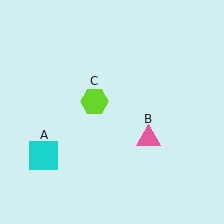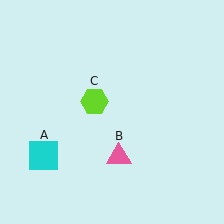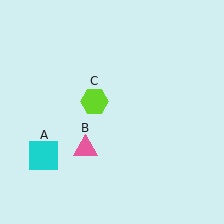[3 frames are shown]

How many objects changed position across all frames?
1 object changed position: pink triangle (object B).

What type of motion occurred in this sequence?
The pink triangle (object B) rotated clockwise around the center of the scene.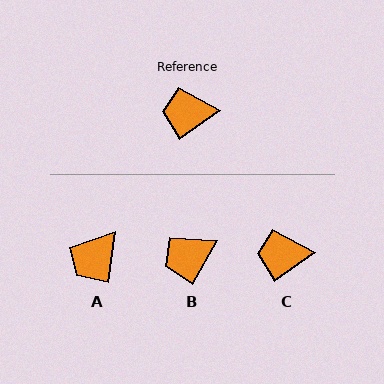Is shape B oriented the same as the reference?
No, it is off by about 24 degrees.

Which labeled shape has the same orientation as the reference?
C.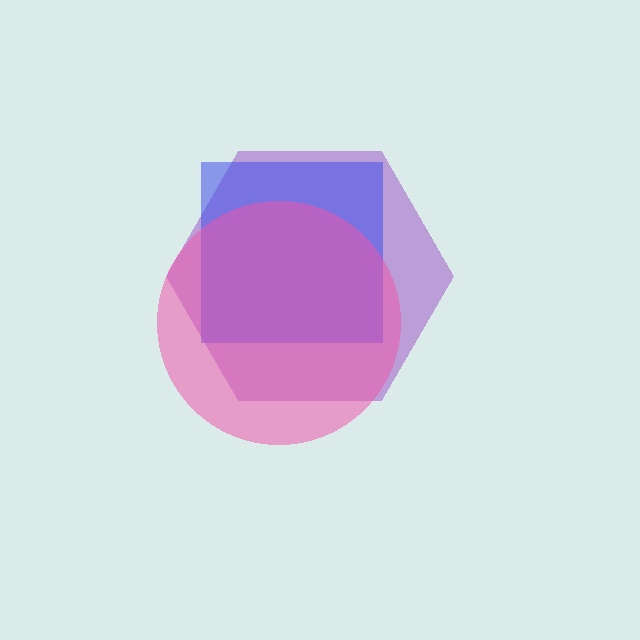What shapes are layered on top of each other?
The layered shapes are: a purple hexagon, a blue square, a pink circle.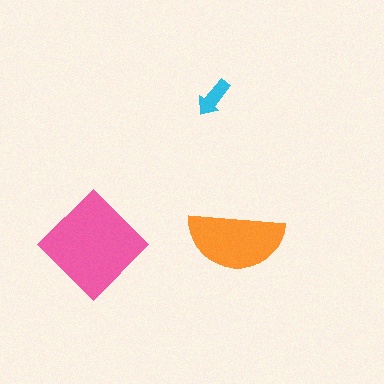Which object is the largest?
The pink diamond.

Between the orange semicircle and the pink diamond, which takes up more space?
The pink diamond.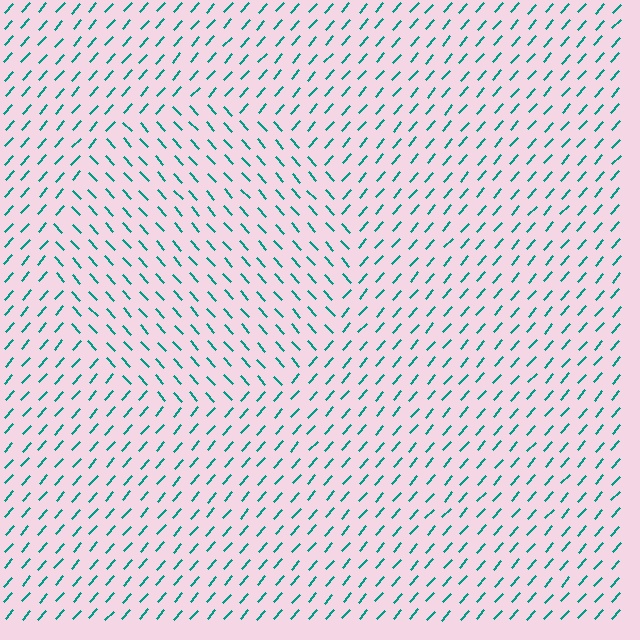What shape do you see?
I see a circle.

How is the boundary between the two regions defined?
The boundary is defined purely by a change in line orientation (approximately 84 degrees difference). All lines are the same color and thickness.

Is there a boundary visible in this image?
Yes, there is a texture boundary formed by a change in line orientation.